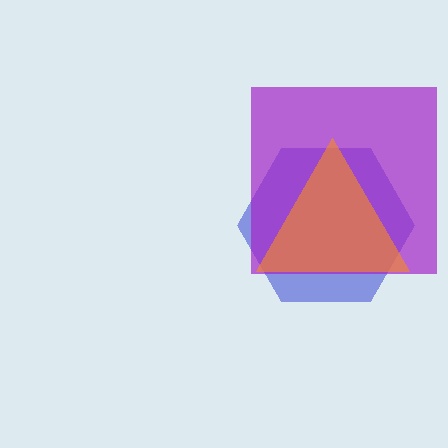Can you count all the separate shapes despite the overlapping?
Yes, there are 3 separate shapes.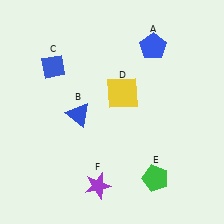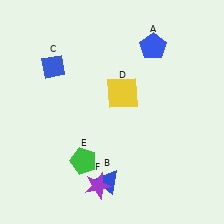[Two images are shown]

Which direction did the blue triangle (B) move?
The blue triangle (B) moved down.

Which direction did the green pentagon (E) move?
The green pentagon (E) moved left.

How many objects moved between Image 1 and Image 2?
2 objects moved between the two images.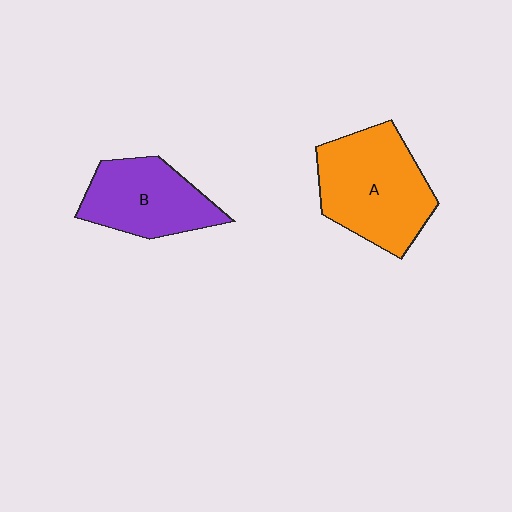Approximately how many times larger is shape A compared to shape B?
Approximately 1.3 times.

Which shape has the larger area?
Shape A (orange).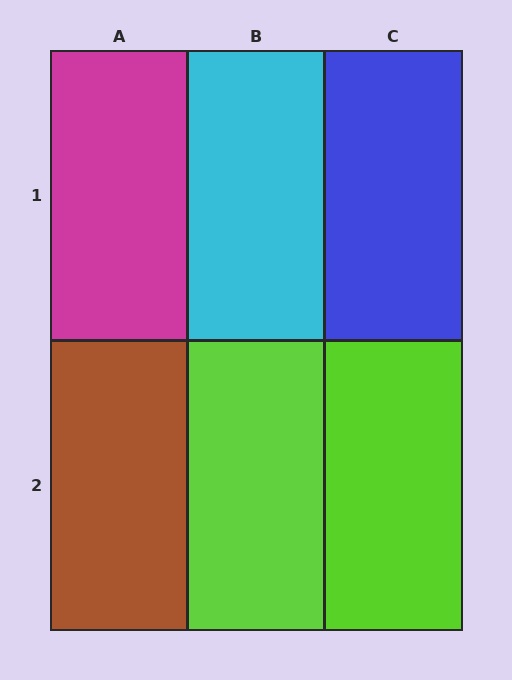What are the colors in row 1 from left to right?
Magenta, cyan, blue.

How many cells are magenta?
1 cell is magenta.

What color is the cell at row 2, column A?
Brown.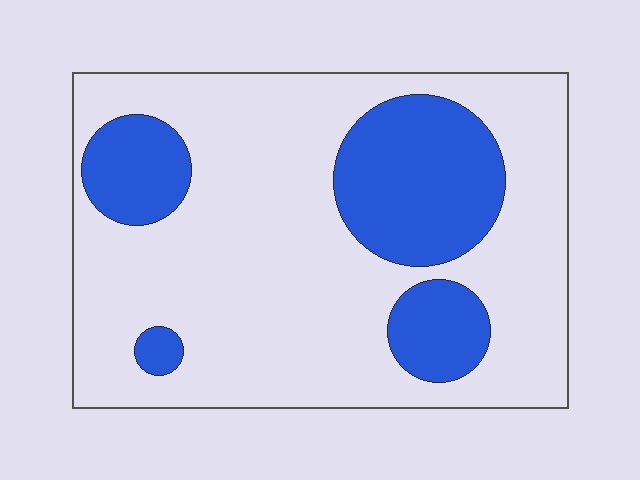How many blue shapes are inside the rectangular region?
4.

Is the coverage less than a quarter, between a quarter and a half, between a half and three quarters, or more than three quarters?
Between a quarter and a half.